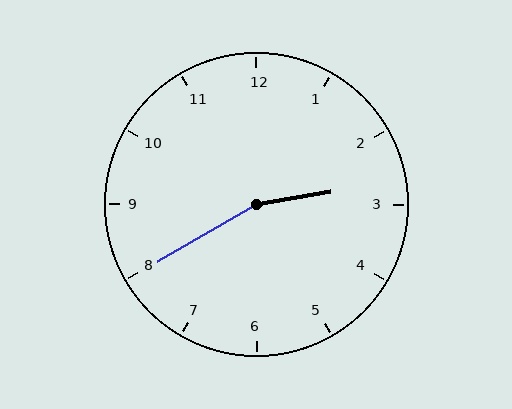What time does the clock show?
2:40.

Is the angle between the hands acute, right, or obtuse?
It is obtuse.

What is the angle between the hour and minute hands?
Approximately 160 degrees.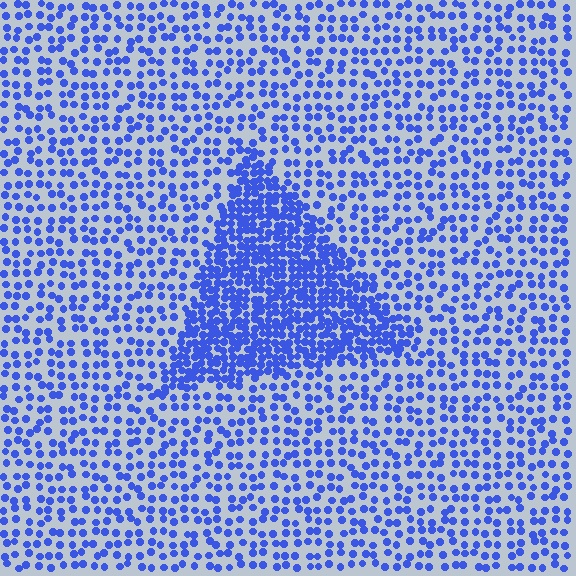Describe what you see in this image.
The image contains small blue elements arranged at two different densities. A triangle-shaped region is visible where the elements are more densely packed than the surrounding area.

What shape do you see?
I see a triangle.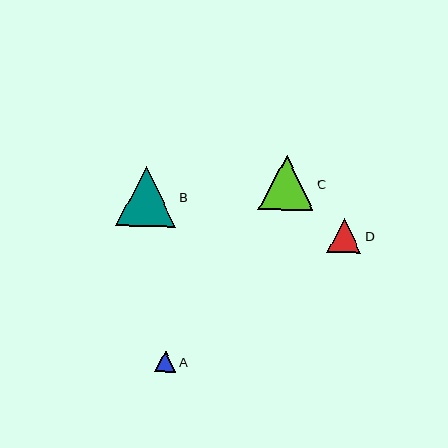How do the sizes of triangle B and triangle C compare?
Triangle B and triangle C are approximately the same size.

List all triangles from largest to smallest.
From largest to smallest: B, C, D, A.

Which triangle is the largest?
Triangle B is the largest with a size of approximately 60 pixels.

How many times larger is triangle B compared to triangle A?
Triangle B is approximately 2.8 times the size of triangle A.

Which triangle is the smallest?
Triangle A is the smallest with a size of approximately 22 pixels.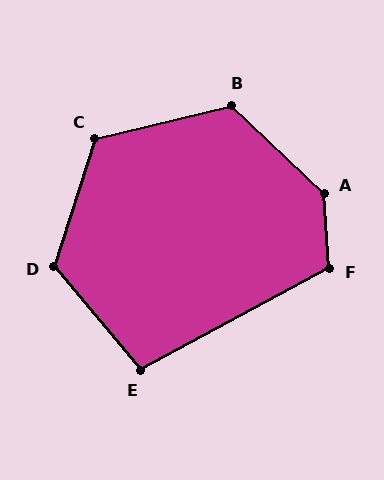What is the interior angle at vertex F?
Approximately 115 degrees (obtuse).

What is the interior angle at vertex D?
Approximately 123 degrees (obtuse).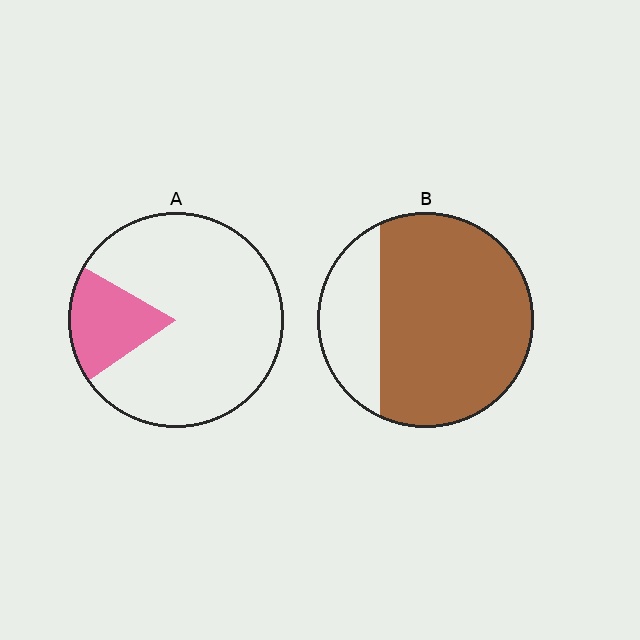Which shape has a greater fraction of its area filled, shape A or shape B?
Shape B.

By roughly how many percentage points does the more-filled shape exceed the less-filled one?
By roughly 60 percentage points (B over A).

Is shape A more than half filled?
No.